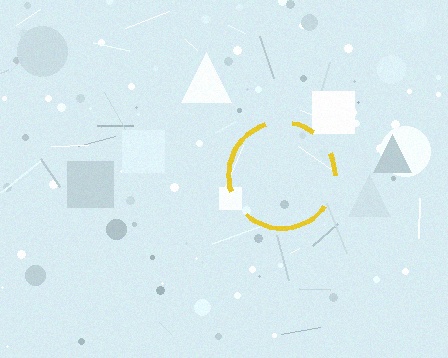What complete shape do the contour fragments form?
The contour fragments form a circle.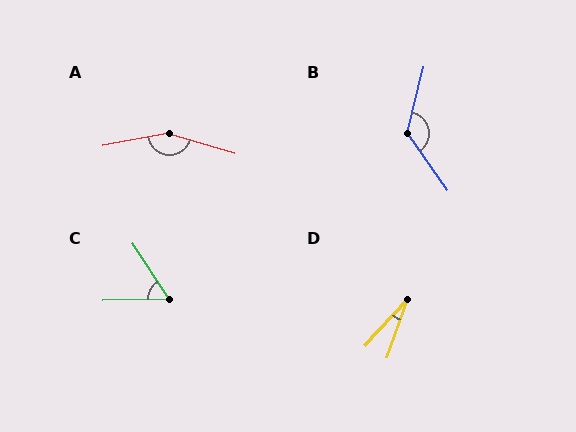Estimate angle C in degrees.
Approximately 58 degrees.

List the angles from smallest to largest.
D (23°), C (58°), B (130°), A (153°).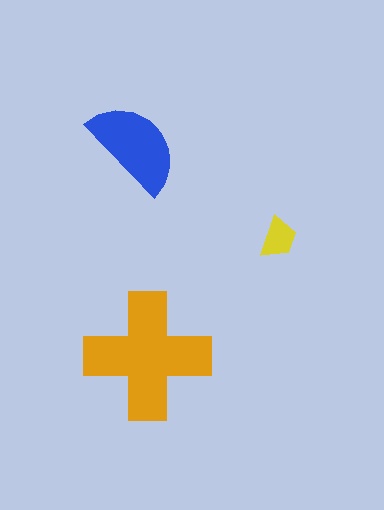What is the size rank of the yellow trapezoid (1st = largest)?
3rd.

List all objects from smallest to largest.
The yellow trapezoid, the blue semicircle, the orange cross.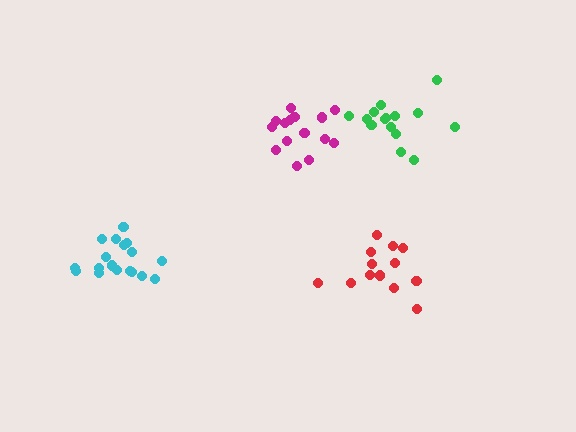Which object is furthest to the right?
The green cluster is rightmost.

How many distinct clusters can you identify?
There are 4 distinct clusters.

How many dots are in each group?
Group 1: 18 dots, Group 2: 15 dots, Group 3: 15 dots, Group 4: 13 dots (61 total).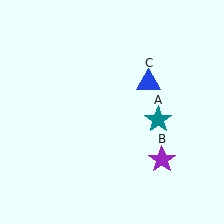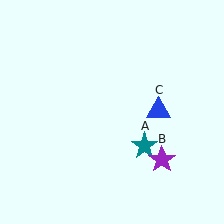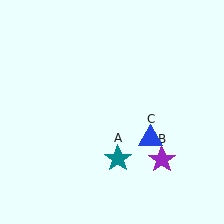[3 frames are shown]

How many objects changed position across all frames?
2 objects changed position: teal star (object A), blue triangle (object C).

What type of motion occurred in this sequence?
The teal star (object A), blue triangle (object C) rotated clockwise around the center of the scene.